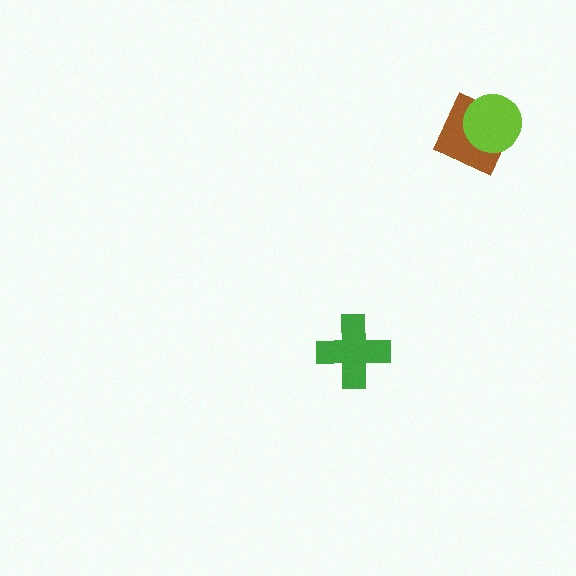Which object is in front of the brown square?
The lime circle is in front of the brown square.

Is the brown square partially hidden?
Yes, it is partially covered by another shape.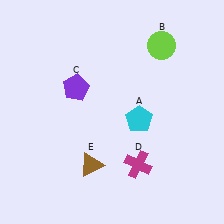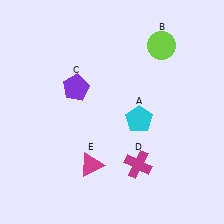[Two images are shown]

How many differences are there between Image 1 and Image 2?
There is 1 difference between the two images.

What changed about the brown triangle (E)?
In Image 1, E is brown. In Image 2, it changed to magenta.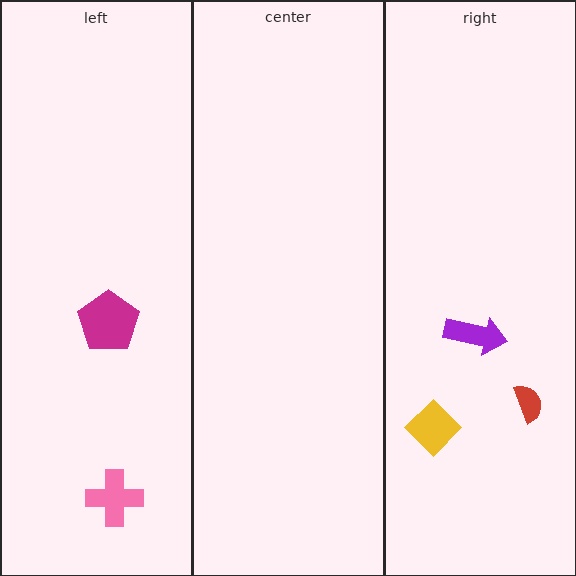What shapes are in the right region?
The purple arrow, the red semicircle, the yellow diamond.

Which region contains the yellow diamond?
The right region.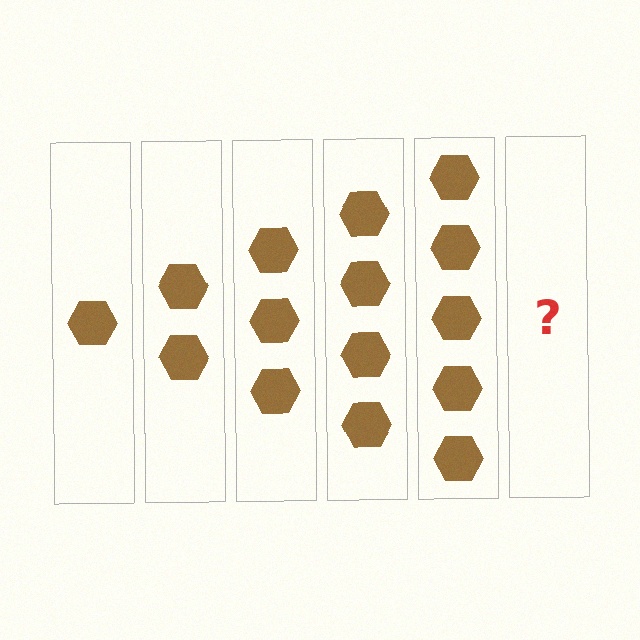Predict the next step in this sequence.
The next step is 6 hexagons.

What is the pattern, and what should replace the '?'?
The pattern is that each step adds one more hexagon. The '?' should be 6 hexagons.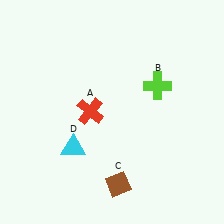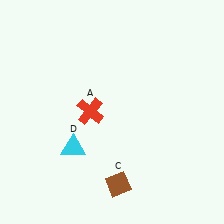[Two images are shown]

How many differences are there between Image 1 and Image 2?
There is 1 difference between the two images.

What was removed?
The lime cross (B) was removed in Image 2.